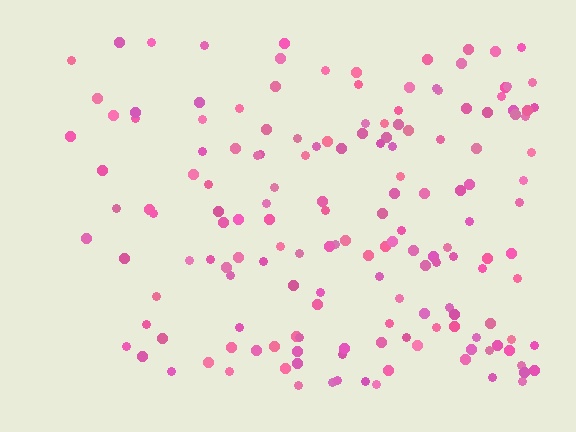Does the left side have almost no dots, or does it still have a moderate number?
Still a moderate number, just noticeably fewer than the right.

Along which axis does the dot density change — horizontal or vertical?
Horizontal.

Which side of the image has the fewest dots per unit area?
The left.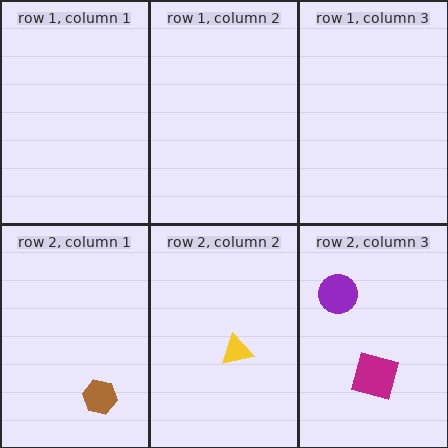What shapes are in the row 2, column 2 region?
The yellow triangle.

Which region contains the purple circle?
The row 2, column 3 region.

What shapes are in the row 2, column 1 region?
The brown hexagon.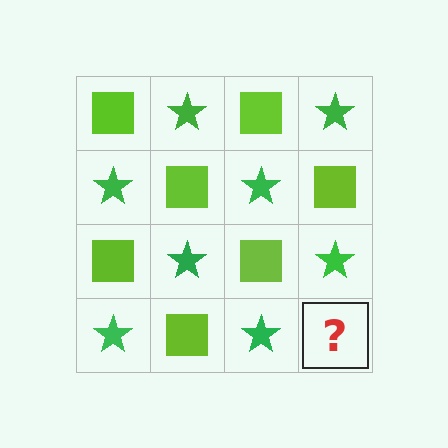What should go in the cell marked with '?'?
The missing cell should contain a lime square.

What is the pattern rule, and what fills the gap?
The rule is that it alternates lime square and green star in a checkerboard pattern. The gap should be filled with a lime square.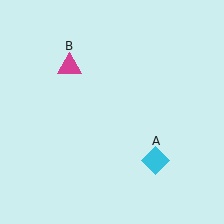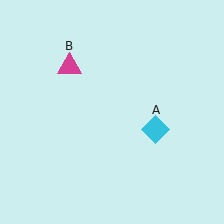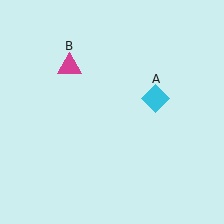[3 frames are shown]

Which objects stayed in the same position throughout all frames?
Magenta triangle (object B) remained stationary.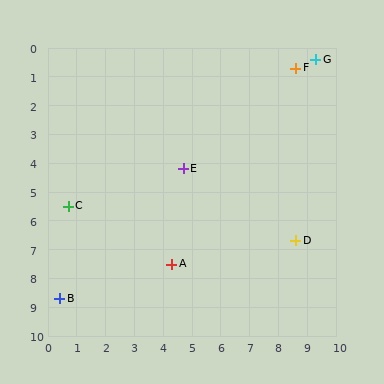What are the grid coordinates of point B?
Point B is at approximately (0.4, 8.7).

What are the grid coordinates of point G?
Point G is at approximately (9.3, 0.4).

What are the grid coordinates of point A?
Point A is at approximately (4.3, 7.5).